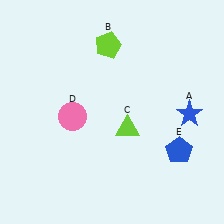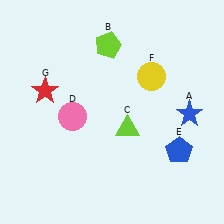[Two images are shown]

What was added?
A yellow circle (F), a red star (G) were added in Image 2.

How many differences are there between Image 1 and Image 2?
There are 2 differences between the two images.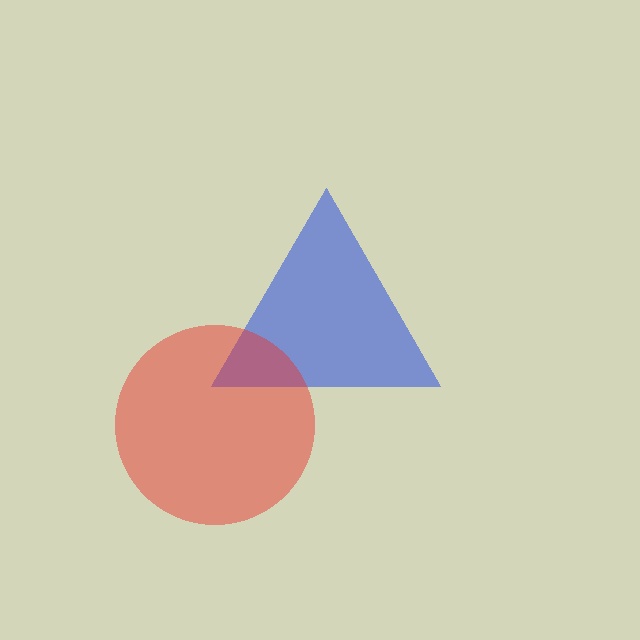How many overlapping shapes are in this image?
There are 2 overlapping shapes in the image.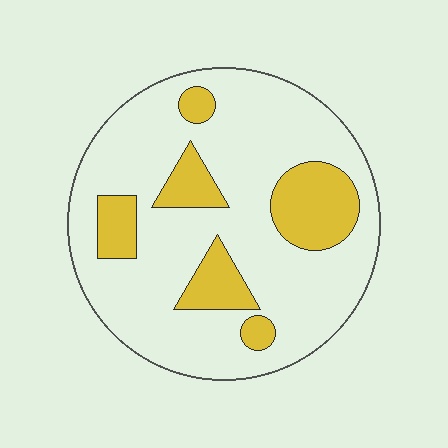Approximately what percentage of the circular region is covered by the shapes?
Approximately 20%.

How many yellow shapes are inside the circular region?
6.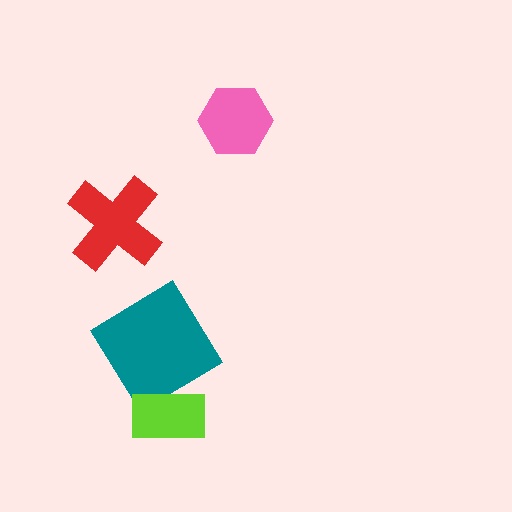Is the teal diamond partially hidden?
Yes, it is partially covered by another shape.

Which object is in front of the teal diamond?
The lime rectangle is in front of the teal diamond.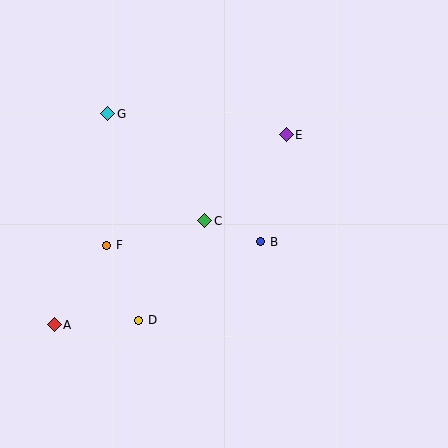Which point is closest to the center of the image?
Point C at (205, 221) is closest to the center.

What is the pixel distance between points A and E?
The distance between A and E is 300 pixels.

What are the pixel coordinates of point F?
Point F is at (107, 245).